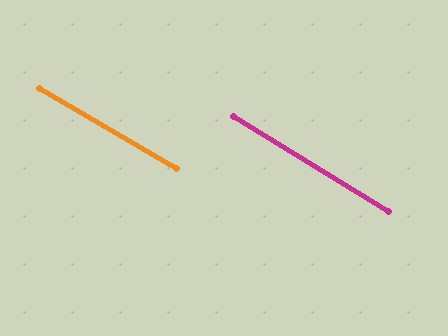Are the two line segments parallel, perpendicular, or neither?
Parallel — their directions differ by only 1.1°.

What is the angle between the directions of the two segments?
Approximately 1 degree.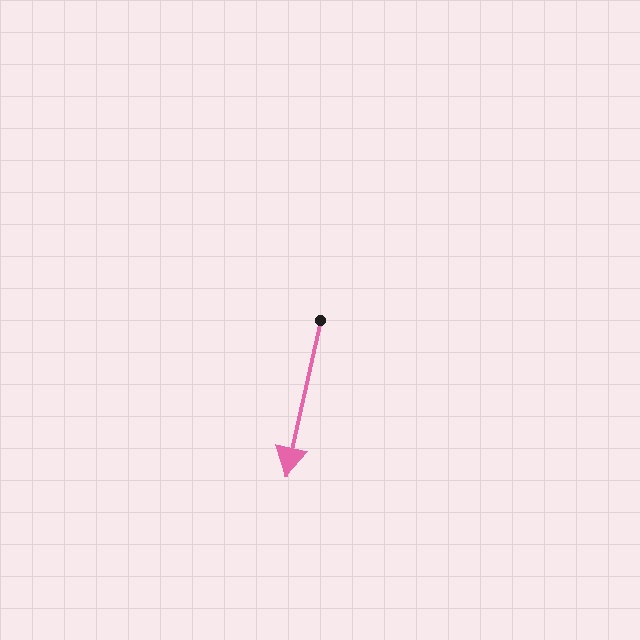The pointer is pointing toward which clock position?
Roughly 6 o'clock.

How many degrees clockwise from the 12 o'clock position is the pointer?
Approximately 192 degrees.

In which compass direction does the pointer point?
South.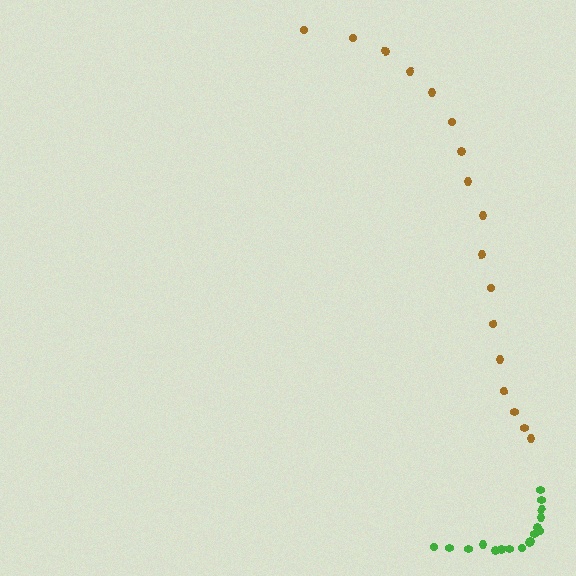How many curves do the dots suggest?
There are 2 distinct paths.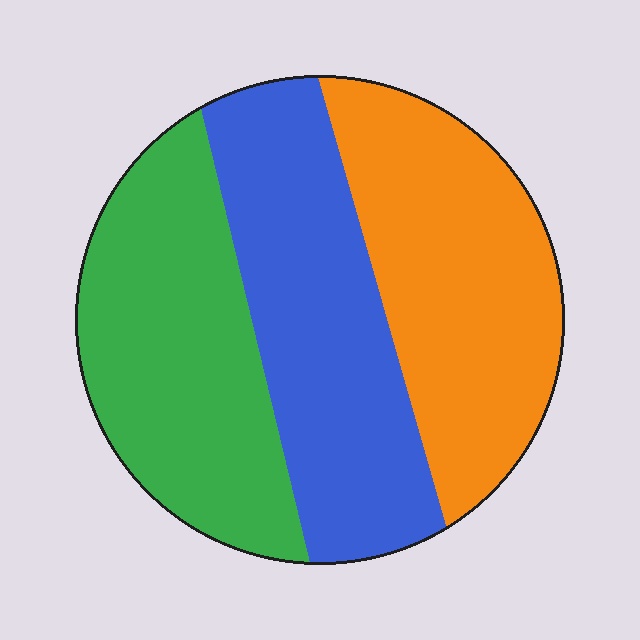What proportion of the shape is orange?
Orange covers around 35% of the shape.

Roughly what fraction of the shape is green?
Green covers about 35% of the shape.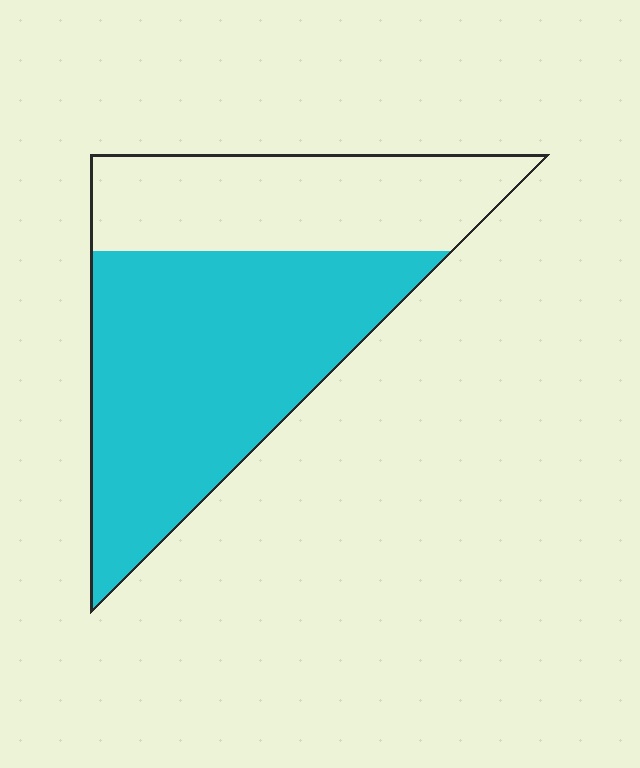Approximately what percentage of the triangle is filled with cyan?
Approximately 60%.